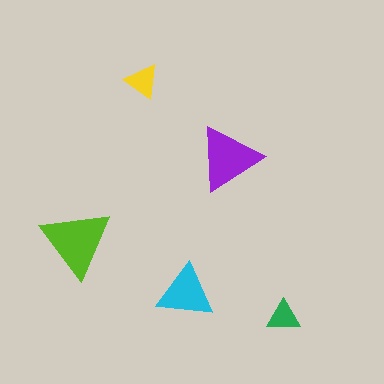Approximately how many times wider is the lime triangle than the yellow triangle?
About 2 times wider.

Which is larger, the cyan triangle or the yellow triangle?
The cyan one.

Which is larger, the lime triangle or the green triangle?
The lime one.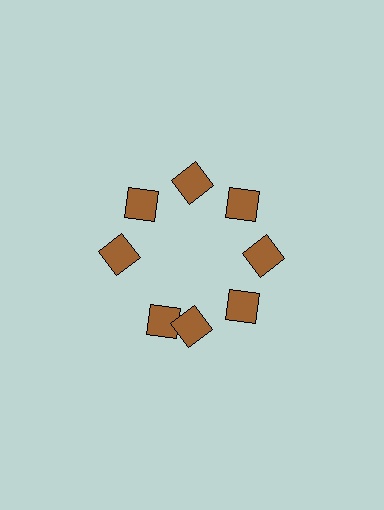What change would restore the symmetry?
The symmetry would be restored by rotating it back into even spacing with its neighbors so that all 8 diamonds sit at equal angles and equal distance from the center.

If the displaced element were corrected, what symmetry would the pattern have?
It would have 8-fold rotational symmetry — the pattern would map onto itself every 45 degrees.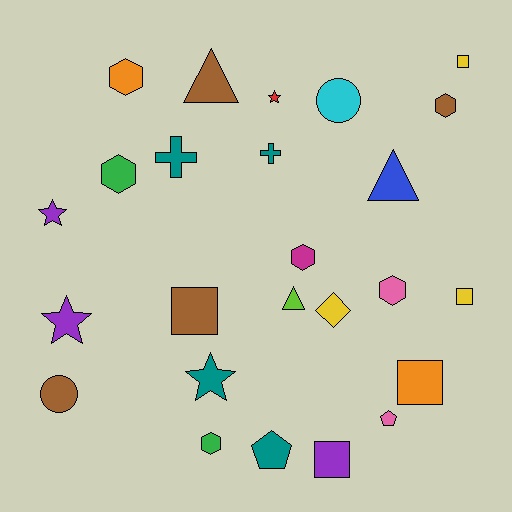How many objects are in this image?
There are 25 objects.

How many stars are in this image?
There are 4 stars.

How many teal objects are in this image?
There are 4 teal objects.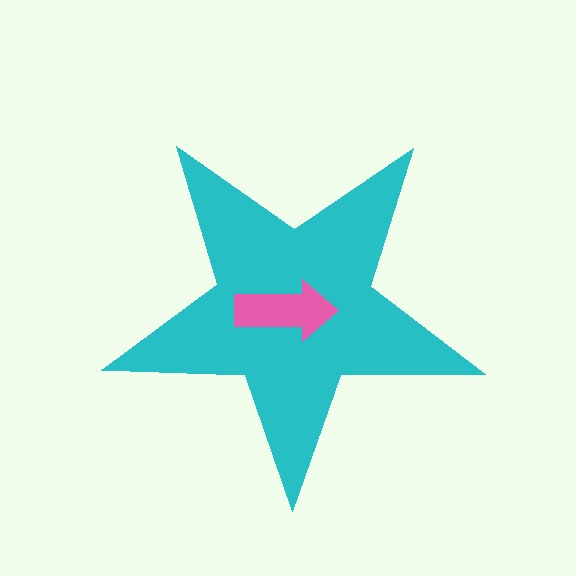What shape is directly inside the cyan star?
The pink arrow.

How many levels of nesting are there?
2.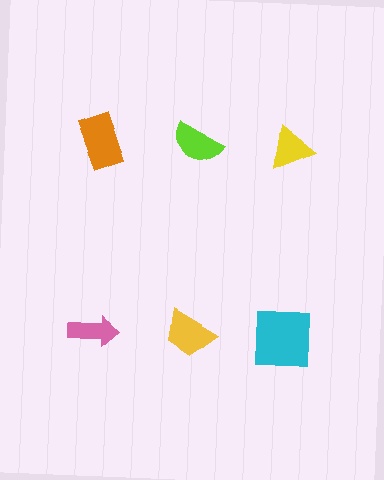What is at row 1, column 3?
A yellow triangle.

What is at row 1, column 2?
A lime semicircle.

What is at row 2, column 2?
A yellow trapezoid.